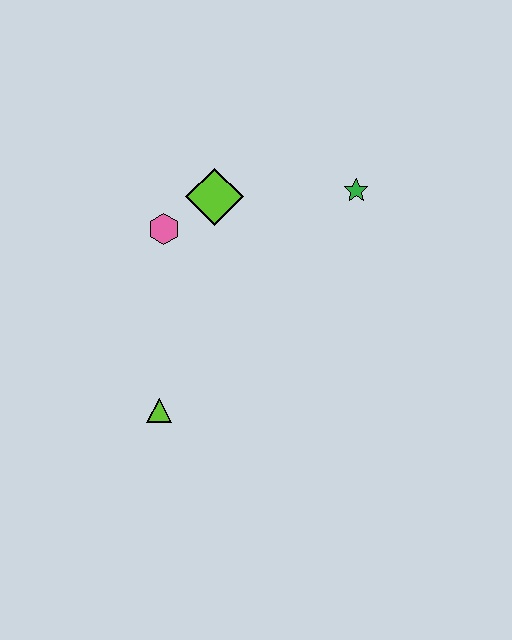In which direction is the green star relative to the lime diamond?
The green star is to the right of the lime diamond.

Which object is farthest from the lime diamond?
The lime triangle is farthest from the lime diamond.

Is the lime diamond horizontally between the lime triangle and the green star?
Yes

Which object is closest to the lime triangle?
The pink hexagon is closest to the lime triangle.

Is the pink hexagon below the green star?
Yes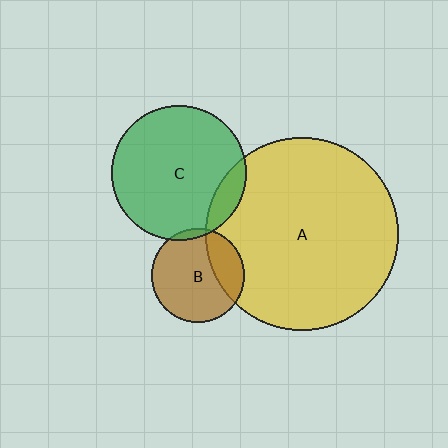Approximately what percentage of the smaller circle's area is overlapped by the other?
Approximately 5%.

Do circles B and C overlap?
Yes.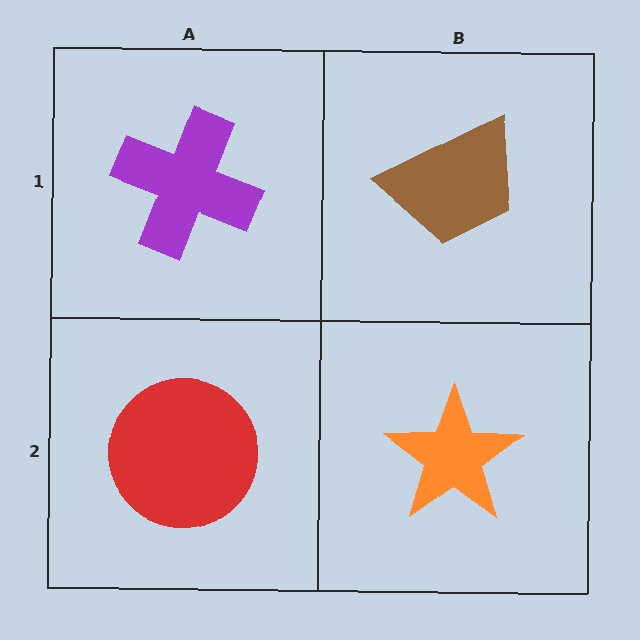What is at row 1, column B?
A brown trapezoid.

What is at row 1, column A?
A purple cross.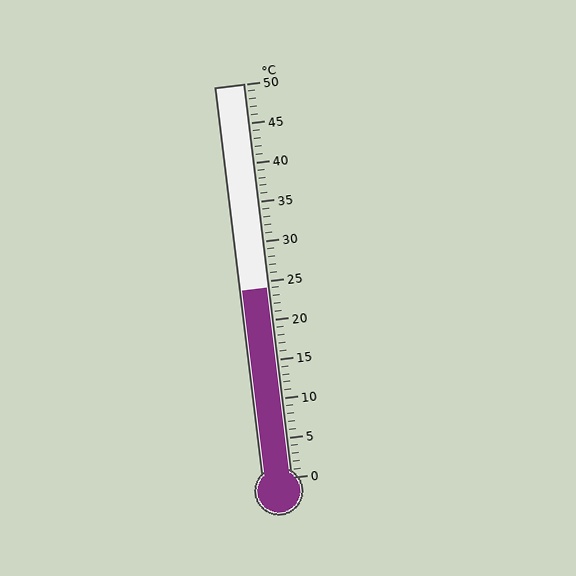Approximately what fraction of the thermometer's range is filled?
The thermometer is filled to approximately 50% of its range.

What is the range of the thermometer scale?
The thermometer scale ranges from 0°C to 50°C.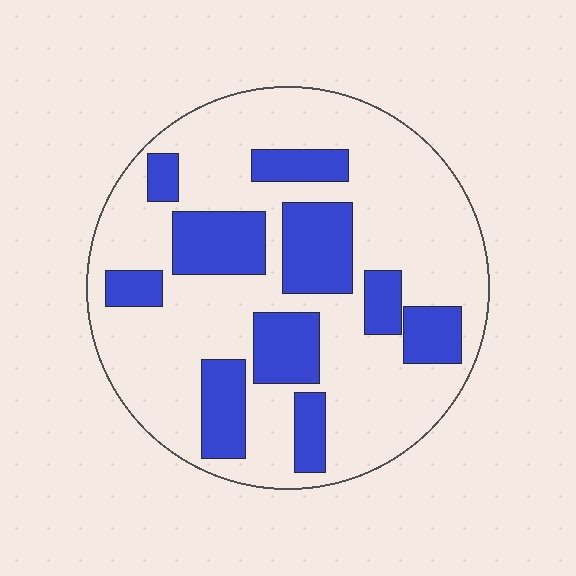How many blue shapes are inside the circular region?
10.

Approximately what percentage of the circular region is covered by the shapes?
Approximately 30%.